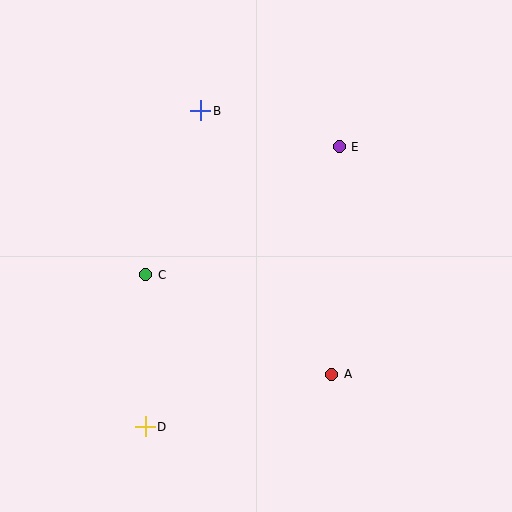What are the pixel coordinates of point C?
Point C is at (146, 275).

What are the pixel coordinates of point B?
Point B is at (201, 111).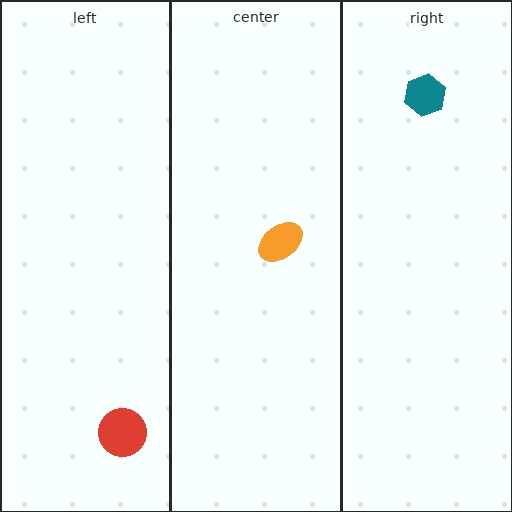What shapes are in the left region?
The red circle.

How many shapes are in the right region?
1.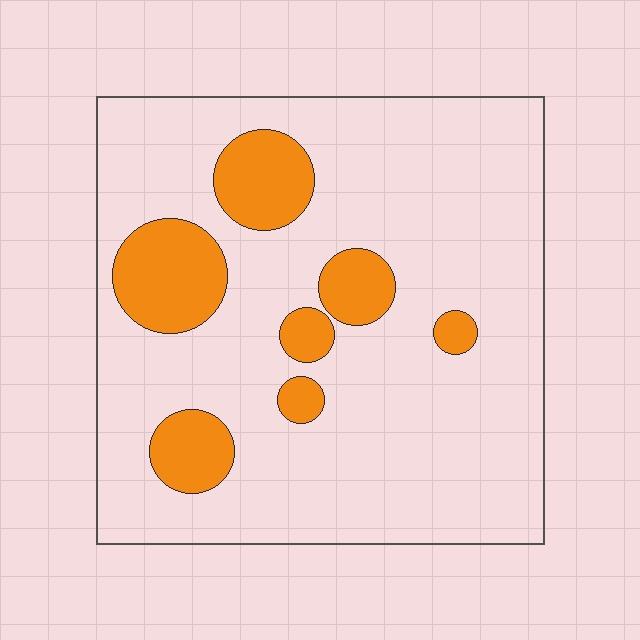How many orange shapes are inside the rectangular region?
7.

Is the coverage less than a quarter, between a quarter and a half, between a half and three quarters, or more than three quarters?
Less than a quarter.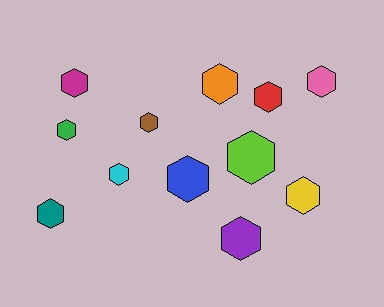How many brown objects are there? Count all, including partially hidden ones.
There is 1 brown object.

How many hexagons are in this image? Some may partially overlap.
There are 12 hexagons.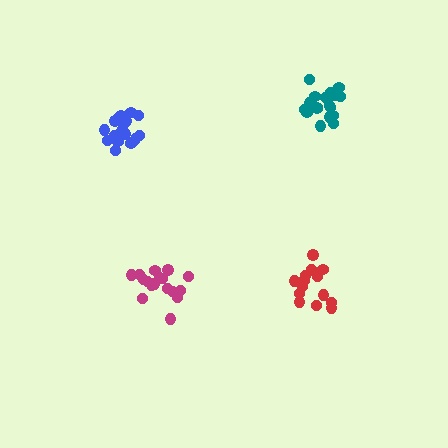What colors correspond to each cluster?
The clusters are colored: magenta, teal, red, blue.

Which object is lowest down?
The magenta cluster is bottommost.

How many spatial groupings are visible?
There are 4 spatial groupings.